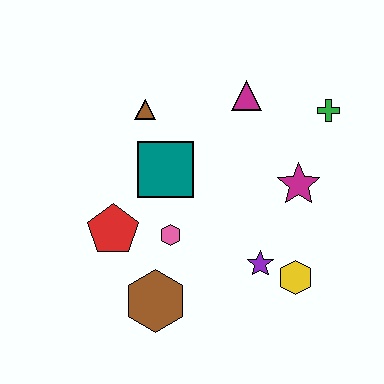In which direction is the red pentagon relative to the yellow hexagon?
The red pentagon is to the left of the yellow hexagon.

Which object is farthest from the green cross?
The brown hexagon is farthest from the green cross.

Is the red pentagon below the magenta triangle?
Yes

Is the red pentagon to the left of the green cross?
Yes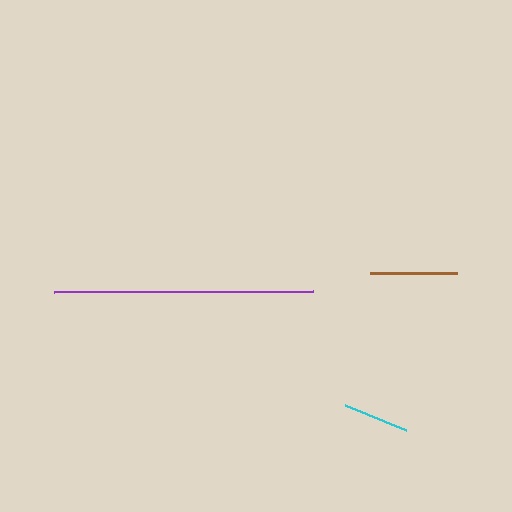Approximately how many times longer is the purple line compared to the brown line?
The purple line is approximately 2.9 times the length of the brown line.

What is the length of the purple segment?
The purple segment is approximately 259 pixels long.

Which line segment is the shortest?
The cyan line is the shortest at approximately 65 pixels.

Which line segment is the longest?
The purple line is the longest at approximately 259 pixels.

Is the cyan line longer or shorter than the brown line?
The brown line is longer than the cyan line.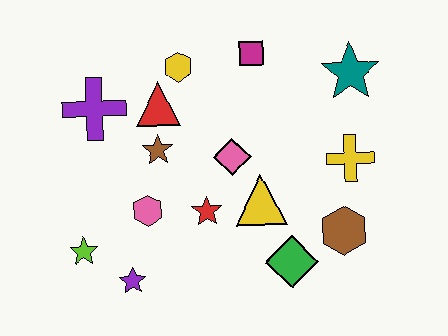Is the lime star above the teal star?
No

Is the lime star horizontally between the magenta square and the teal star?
No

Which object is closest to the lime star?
The purple star is closest to the lime star.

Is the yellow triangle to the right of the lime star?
Yes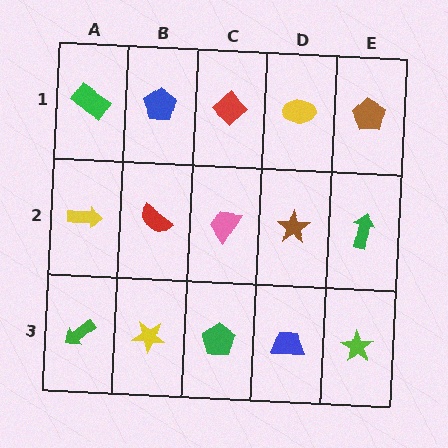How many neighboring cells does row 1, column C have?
3.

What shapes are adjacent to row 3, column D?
A brown star (row 2, column D), a green pentagon (row 3, column C), a lime star (row 3, column E).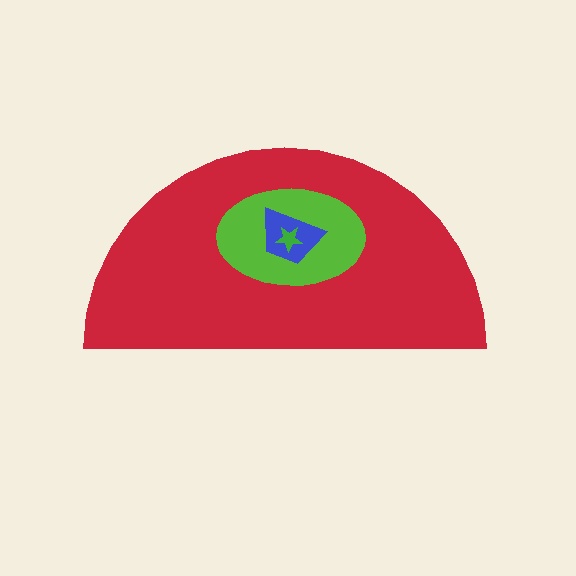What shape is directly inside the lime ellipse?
The blue trapezoid.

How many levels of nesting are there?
4.